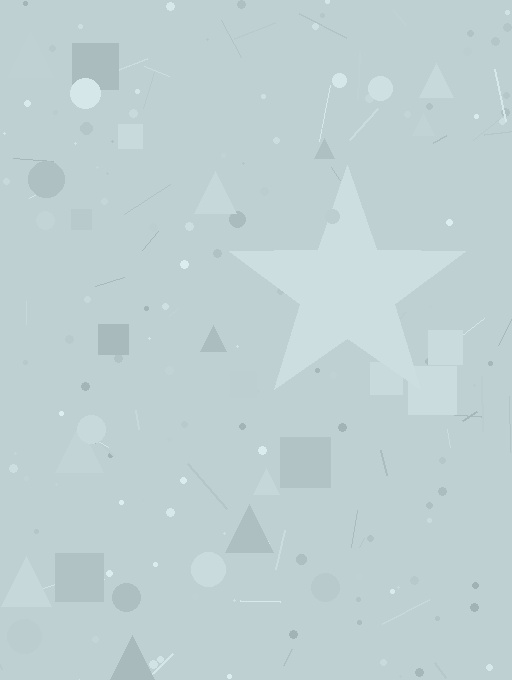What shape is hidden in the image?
A star is hidden in the image.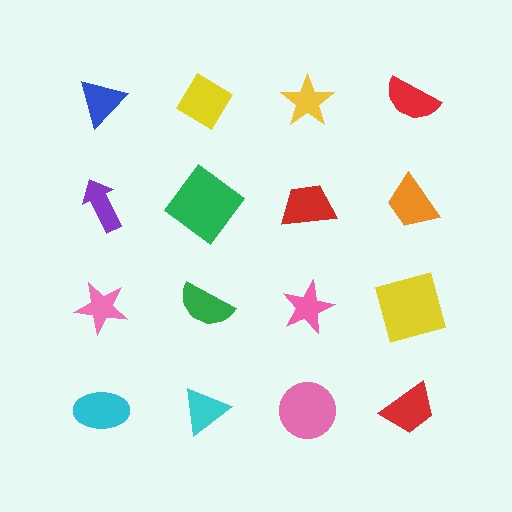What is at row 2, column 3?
A red trapezoid.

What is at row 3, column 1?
A pink star.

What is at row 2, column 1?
A purple arrow.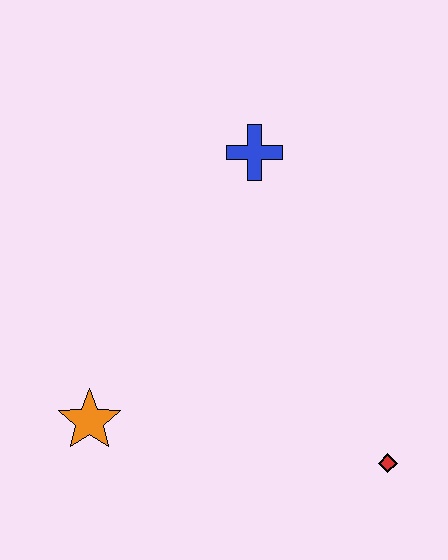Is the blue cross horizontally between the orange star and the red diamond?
Yes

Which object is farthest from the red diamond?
The blue cross is farthest from the red diamond.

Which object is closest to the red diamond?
The orange star is closest to the red diamond.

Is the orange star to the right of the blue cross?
No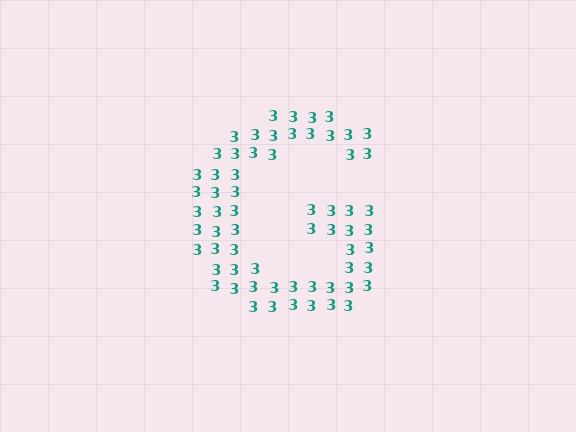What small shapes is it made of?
It is made of small digit 3's.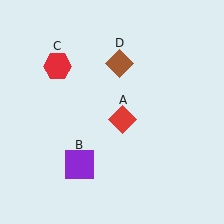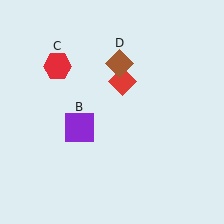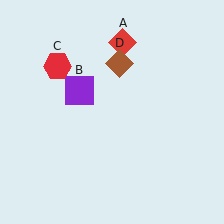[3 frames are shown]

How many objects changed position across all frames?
2 objects changed position: red diamond (object A), purple square (object B).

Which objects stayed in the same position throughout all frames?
Red hexagon (object C) and brown diamond (object D) remained stationary.